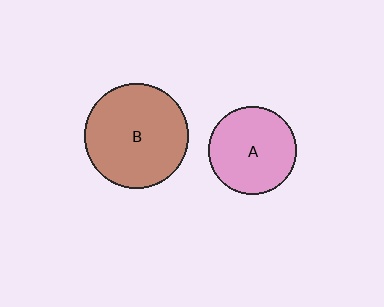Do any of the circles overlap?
No, none of the circles overlap.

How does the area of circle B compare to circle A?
Approximately 1.4 times.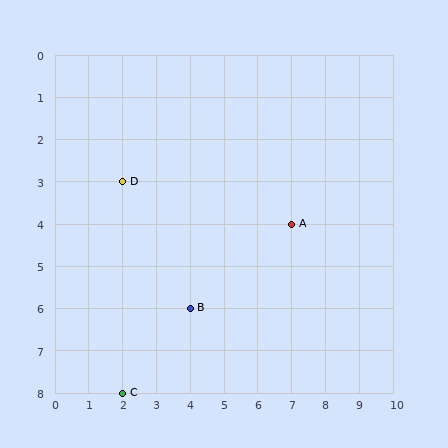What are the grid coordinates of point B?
Point B is at grid coordinates (4, 6).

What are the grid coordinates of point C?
Point C is at grid coordinates (2, 8).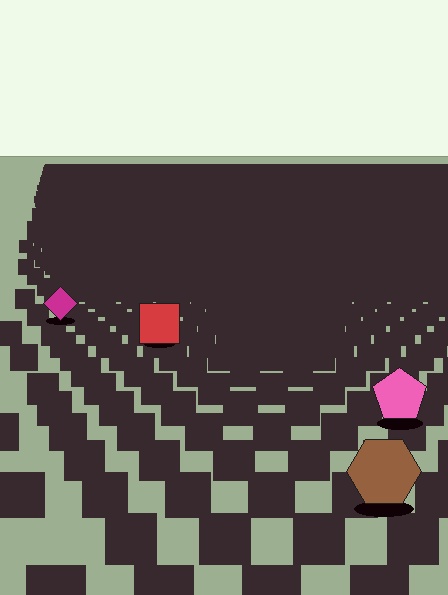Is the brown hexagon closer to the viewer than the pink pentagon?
Yes. The brown hexagon is closer — you can tell from the texture gradient: the ground texture is coarser near it.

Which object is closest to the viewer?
The brown hexagon is closest. The texture marks near it are larger and more spread out.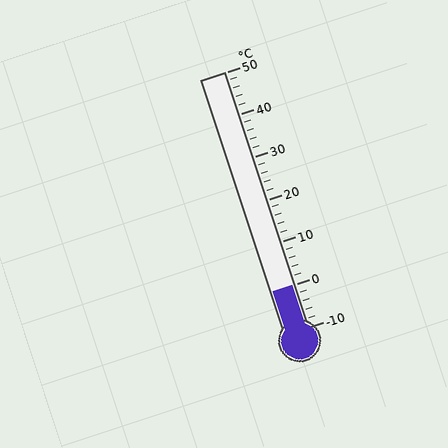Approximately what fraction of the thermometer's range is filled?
The thermometer is filled to approximately 15% of its range.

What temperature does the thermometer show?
The thermometer shows approximately 0°C.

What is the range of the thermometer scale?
The thermometer scale ranges from -10°C to 50°C.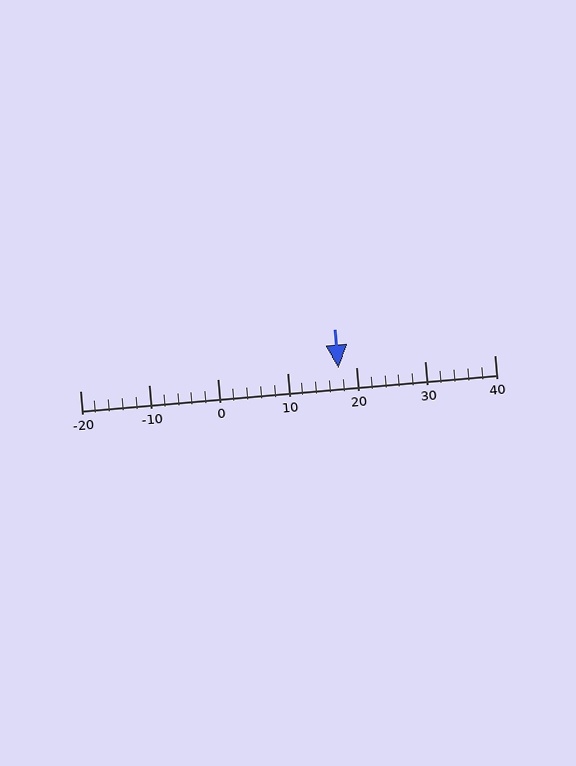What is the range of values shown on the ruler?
The ruler shows values from -20 to 40.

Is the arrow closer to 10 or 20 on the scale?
The arrow is closer to 20.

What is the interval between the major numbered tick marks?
The major tick marks are spaced 10 units apart.